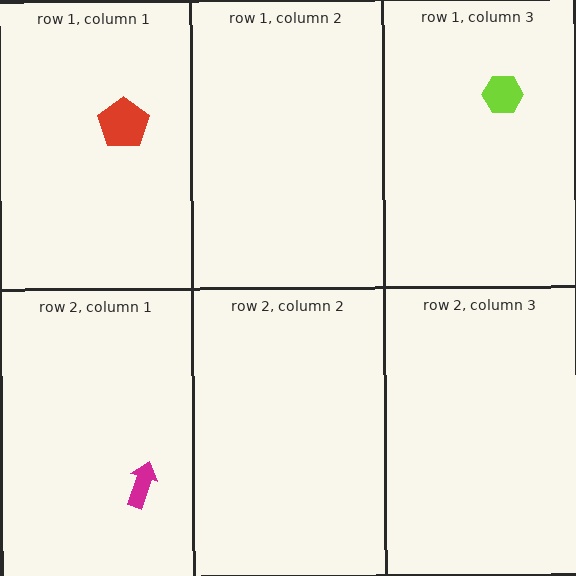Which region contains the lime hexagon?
The row 1, column 3 region.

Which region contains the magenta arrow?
The row 2, column 1 region.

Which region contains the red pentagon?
The row 1, column 1 region.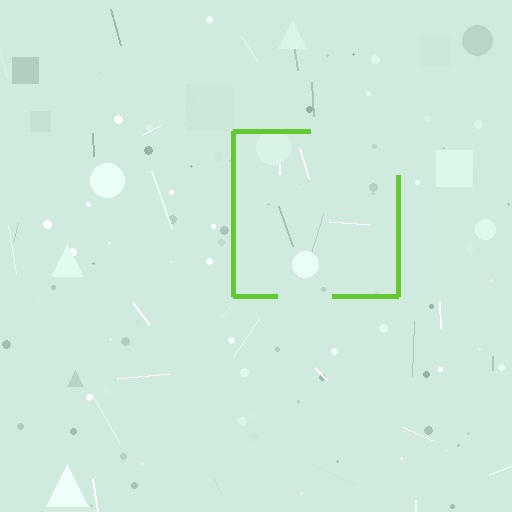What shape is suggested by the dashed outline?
The dashed outline suggests a square.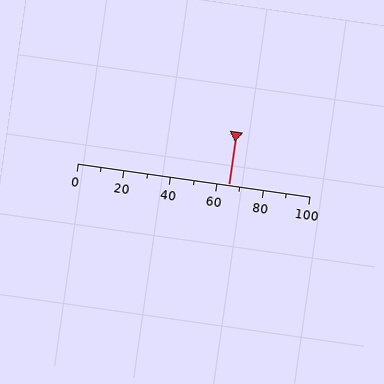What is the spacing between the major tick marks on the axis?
The major ticks are spaced 20 apart.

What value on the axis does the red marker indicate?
The marker indicates approximately 65.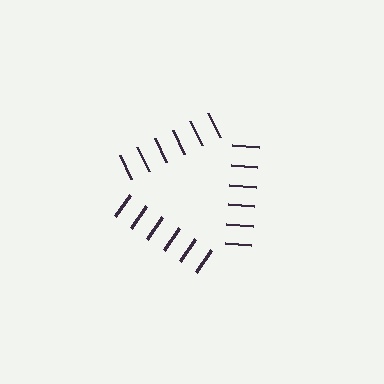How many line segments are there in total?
18 — 6 along each of the 3 edges.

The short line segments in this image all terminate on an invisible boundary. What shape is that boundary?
An illusory triangle — the line segments terminate on its edges but no continuous stroke is drawn.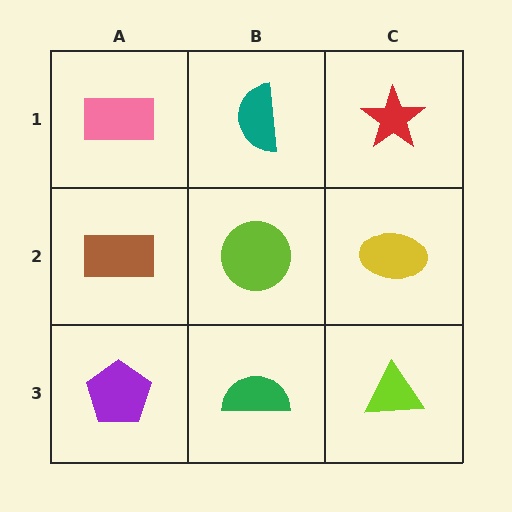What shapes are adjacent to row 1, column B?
A lime circle (row 2, column B), a pink rectangle (row 1, column A), a red star (row 1, column C).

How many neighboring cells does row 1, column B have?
3.